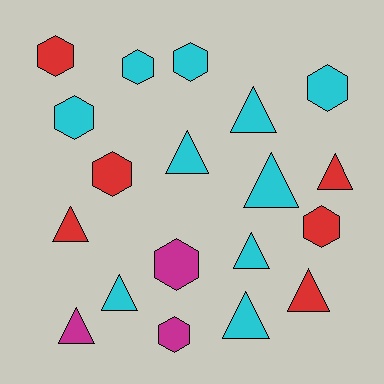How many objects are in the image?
There are 19 objects.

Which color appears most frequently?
Cyan, with 10 objects.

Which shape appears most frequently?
Triangle, with 10 objects.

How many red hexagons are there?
There are 3 red hexagons.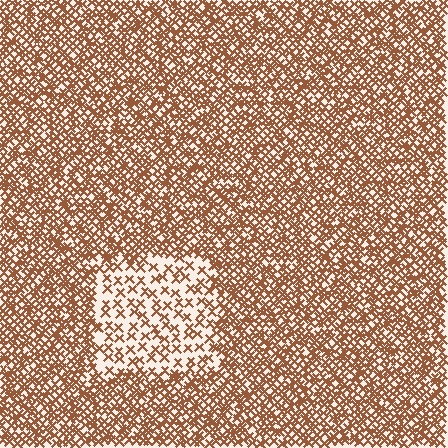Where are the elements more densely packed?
The elements are more densely packed outside the rectangle boundary.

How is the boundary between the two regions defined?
The boundary is defined by a change in element density (approximately 2.5x ratio). All elements are the same color, size, and shape.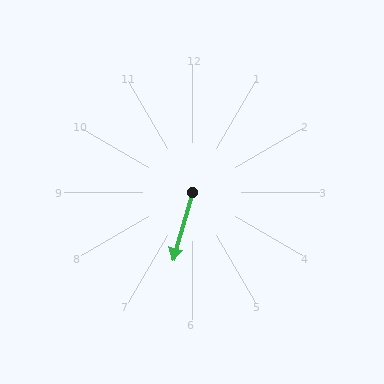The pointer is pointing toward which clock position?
Roughly 7 o'clock.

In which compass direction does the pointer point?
South.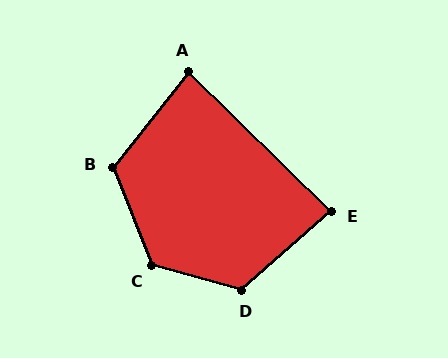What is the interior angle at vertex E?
Approximately 85 degrees (approximately right).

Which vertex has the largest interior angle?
C, at approximately 128 degrees.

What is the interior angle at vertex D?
Approximately 123 degrees (obtuse).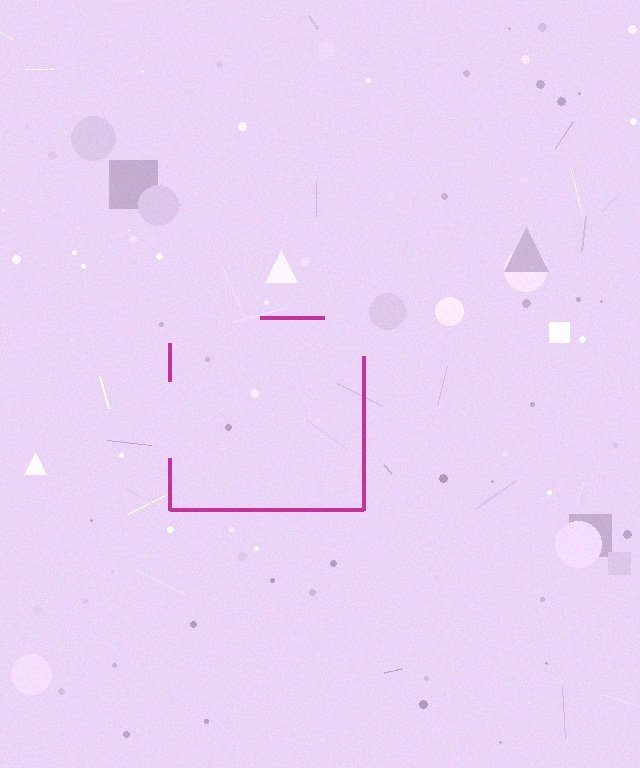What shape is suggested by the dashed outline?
The dashed outline suggests a square.